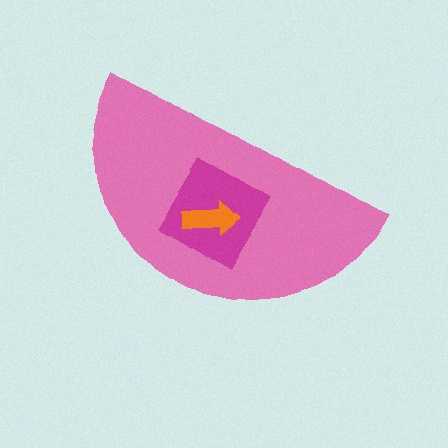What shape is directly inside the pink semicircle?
The magenta diamond.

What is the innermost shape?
The orange arrow.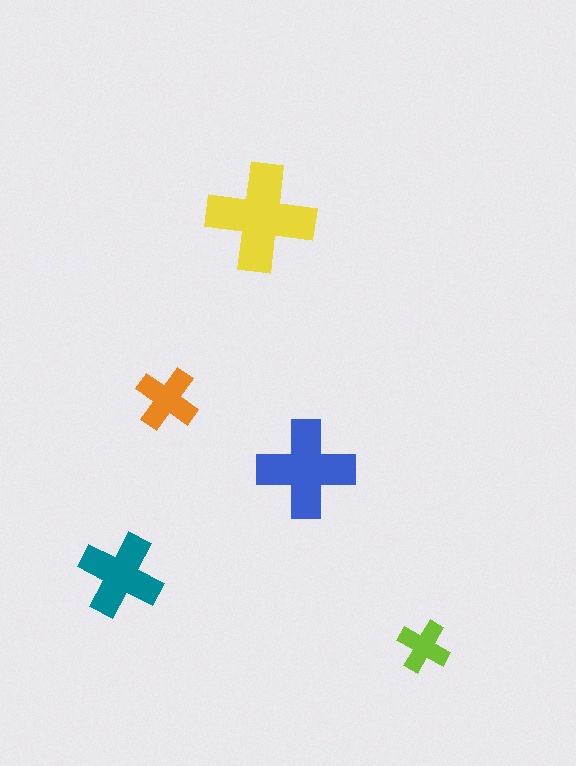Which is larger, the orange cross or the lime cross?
The orange one.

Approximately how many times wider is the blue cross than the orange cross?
About 1.5 times wider.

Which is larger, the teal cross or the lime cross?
The teal one.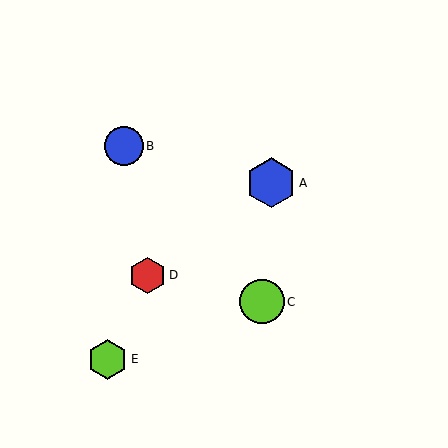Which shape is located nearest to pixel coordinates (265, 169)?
The blue hexagon (labeled A) at (271, 183) is nearest to that location.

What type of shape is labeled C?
Shape C is a lime circle.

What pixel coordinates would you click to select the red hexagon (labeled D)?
Click at (148, 275) to select the red hexagon D.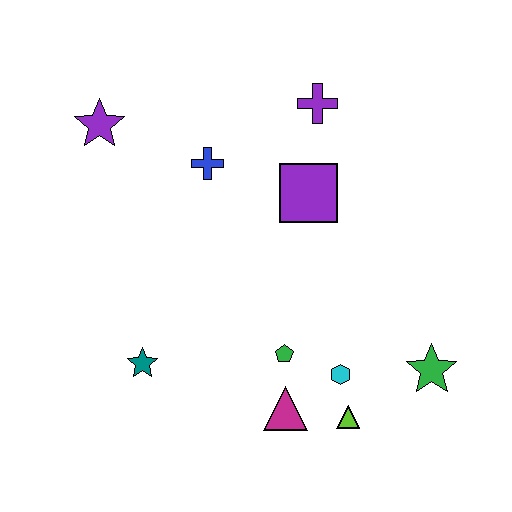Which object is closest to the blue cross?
The purple square is closest to the blue cross.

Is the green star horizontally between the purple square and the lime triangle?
No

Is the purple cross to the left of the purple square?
No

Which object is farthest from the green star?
The purple star is farthest from the green star.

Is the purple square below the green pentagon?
No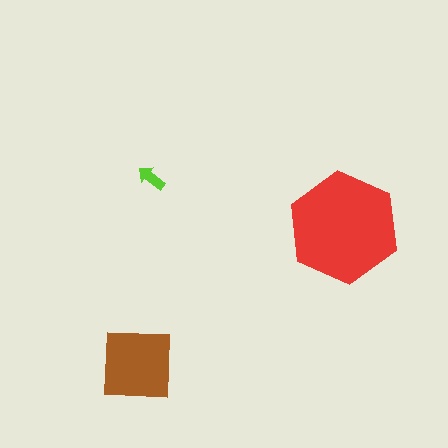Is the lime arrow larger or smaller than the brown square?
Smaller.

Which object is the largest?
The red hexagon.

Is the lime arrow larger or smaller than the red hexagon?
Smaller.